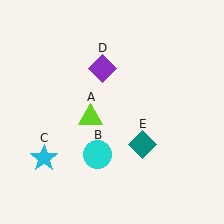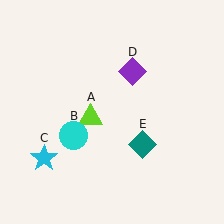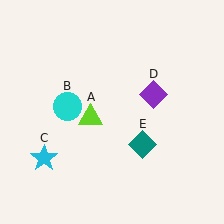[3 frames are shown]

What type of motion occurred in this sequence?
The cyan circle (object B), purple diamond (object D) rotated clockwise around the center of the scene.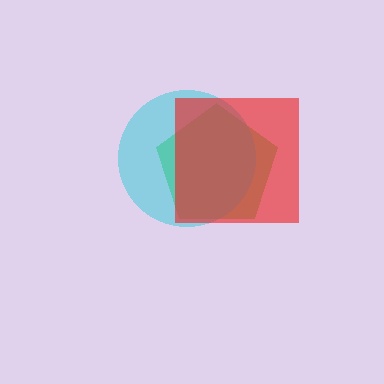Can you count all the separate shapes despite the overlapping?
Yes, there are 3 separate shapes.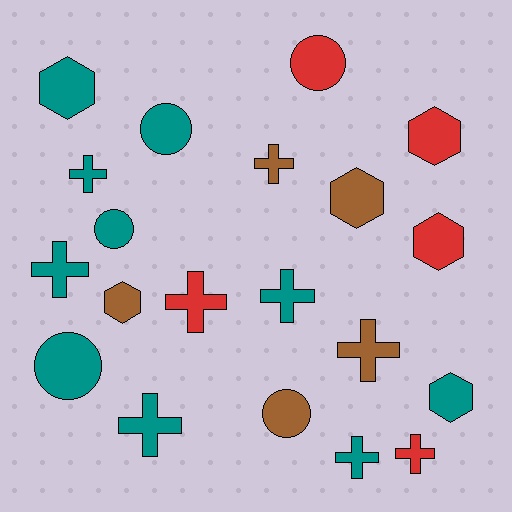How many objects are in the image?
There are 20 objects.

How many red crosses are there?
There are 2 red crosses.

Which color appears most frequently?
Teal, with 10 objects.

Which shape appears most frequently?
Cross, with 9 objects.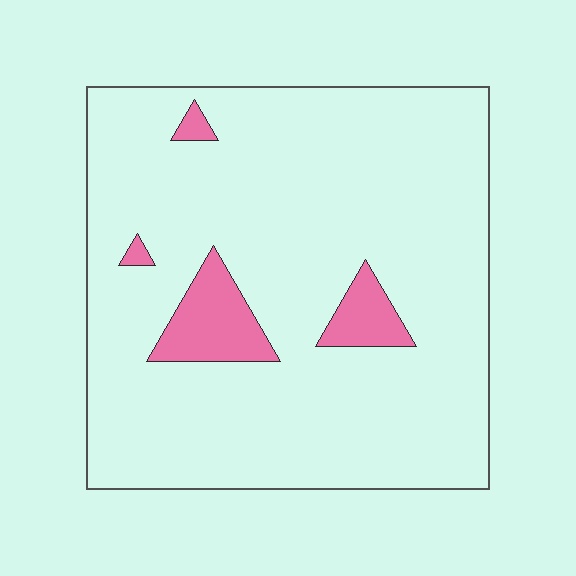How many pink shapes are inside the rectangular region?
4.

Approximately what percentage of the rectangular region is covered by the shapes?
Approximately 10%.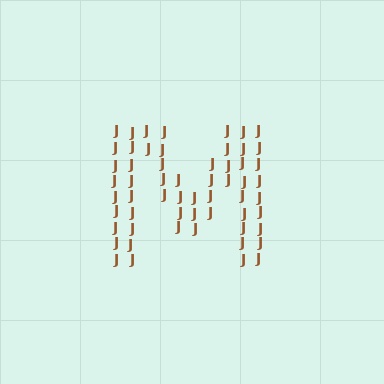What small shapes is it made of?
It is made of small letter J's.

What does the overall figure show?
The overall figure shows the letter M.